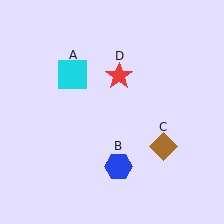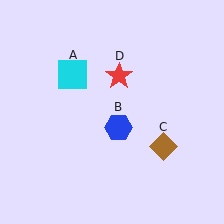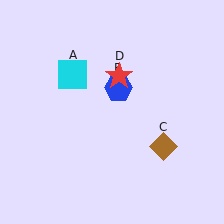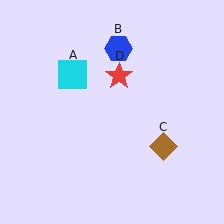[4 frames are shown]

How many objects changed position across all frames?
1 object changed position: blue hexagon (object B).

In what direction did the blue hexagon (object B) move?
The blue hexagon (object B) moved up.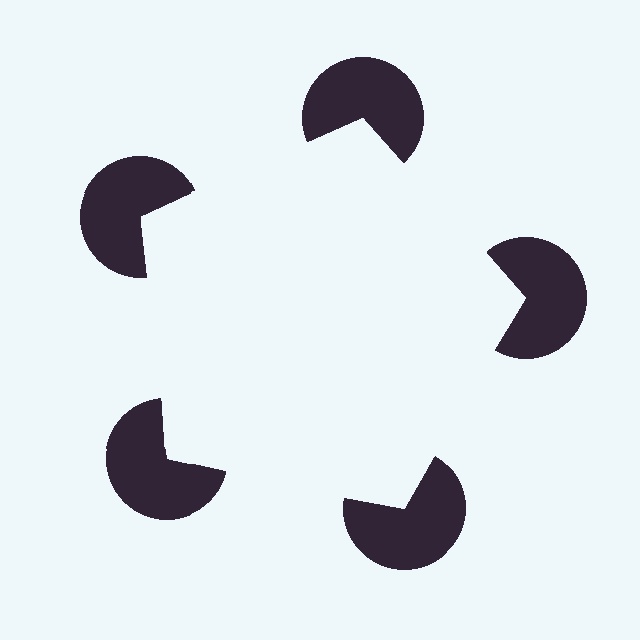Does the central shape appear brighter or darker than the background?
It typically appears slightly brighter than the background, even though no actual brightness change is drawn.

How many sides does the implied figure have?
5 sides.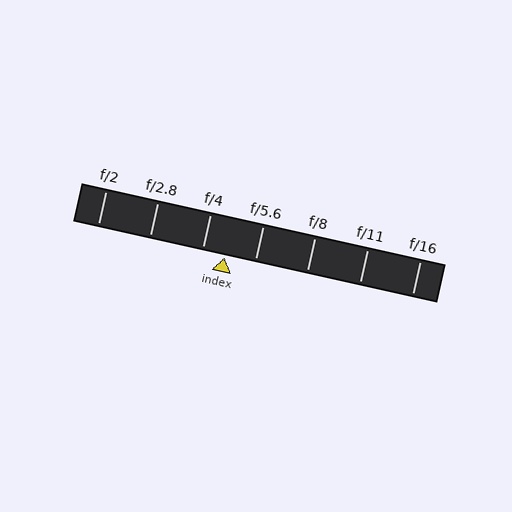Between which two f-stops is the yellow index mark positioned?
The index mark is between f/4 and f/5.6.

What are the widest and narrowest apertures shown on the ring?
The widest aperture shown is f/2 and the narrowest is f/16.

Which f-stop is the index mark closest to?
The index mark is closest to f/4.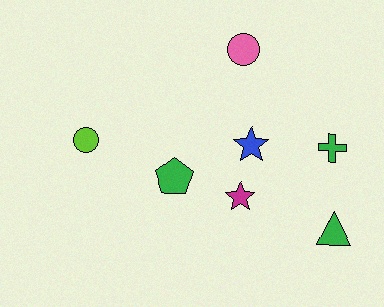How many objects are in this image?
There are 7 objects.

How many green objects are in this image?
There are 3 green objects.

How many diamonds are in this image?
There are no diamonds.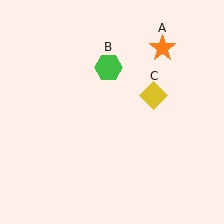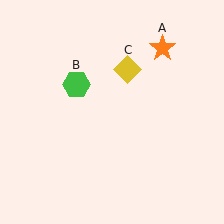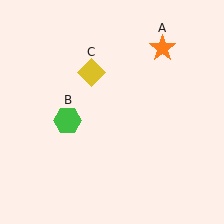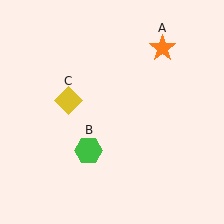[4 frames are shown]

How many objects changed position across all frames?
2 objects changed position: green hexagon (object B), yellow diamond (object C).